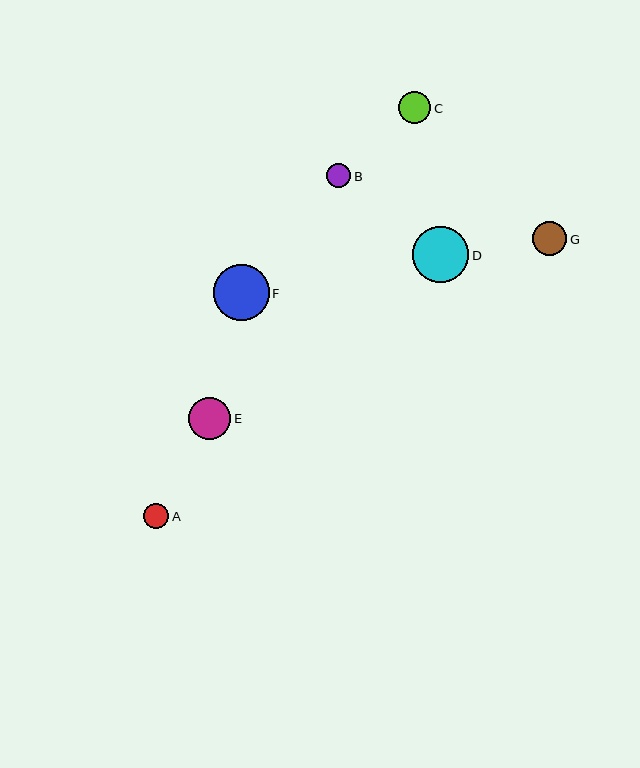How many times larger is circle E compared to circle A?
Circle E is approximately 1.6 times the size of circle A.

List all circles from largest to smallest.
From largest to smallest: D, F, E, G, C, A, B.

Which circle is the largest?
Circle D is the largest with a size of approximately 56 pixels.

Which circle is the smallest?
Circle B is the smallest with a size of approximately 24 pixels.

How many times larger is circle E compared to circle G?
Circle E is approximately 1.2 times the size of circle G.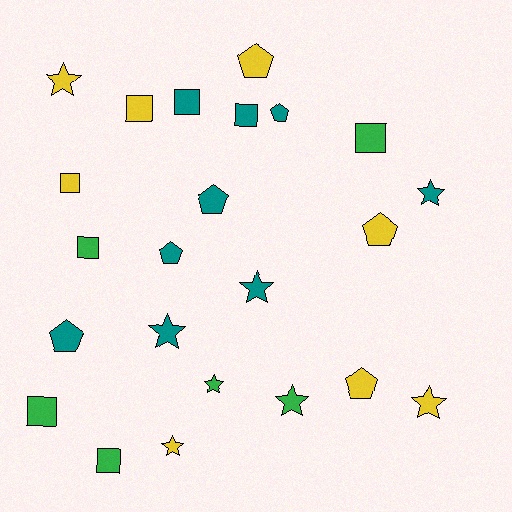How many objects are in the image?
There are 23 objects.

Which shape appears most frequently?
Square, with 8 objects.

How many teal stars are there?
There are 3 teal stars.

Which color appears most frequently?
Teal, with 9 objects.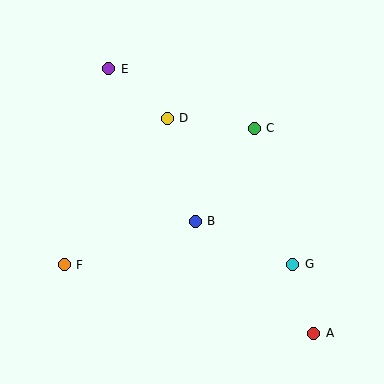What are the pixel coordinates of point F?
Point F is at (64, 265).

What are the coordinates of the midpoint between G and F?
The midpoint between G and F is at (179, 265).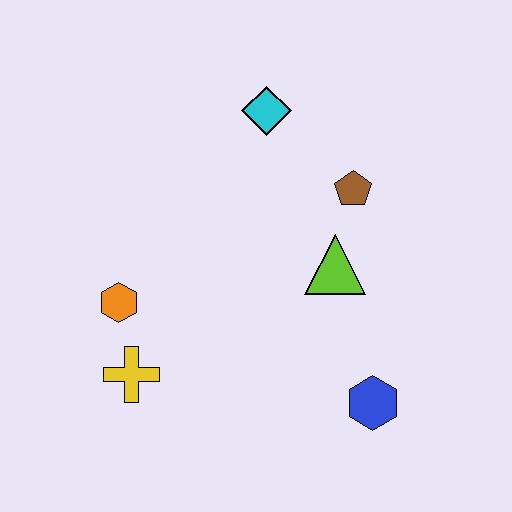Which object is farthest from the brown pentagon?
The yellow cross is farthest from the brown pentagon.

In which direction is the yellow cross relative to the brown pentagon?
The yellow cross is to the left of the brown pentagon.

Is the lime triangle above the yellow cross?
Yes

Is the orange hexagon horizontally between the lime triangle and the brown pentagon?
No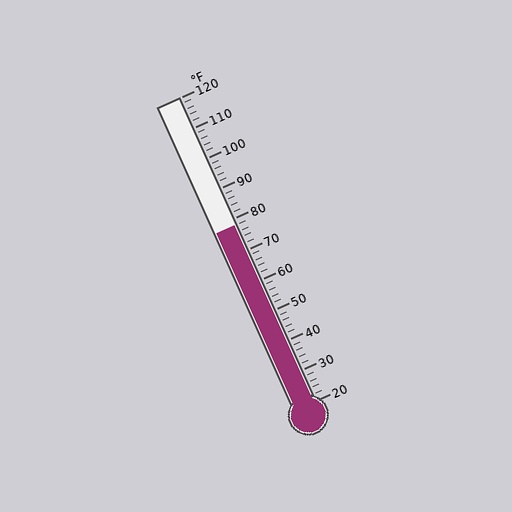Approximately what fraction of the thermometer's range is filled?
The thermometer is filled to approximately 60% of its range.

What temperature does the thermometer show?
The thermometer shows approximately 78°F.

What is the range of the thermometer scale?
The thermometer scale ranges from 20°F to 120°F.